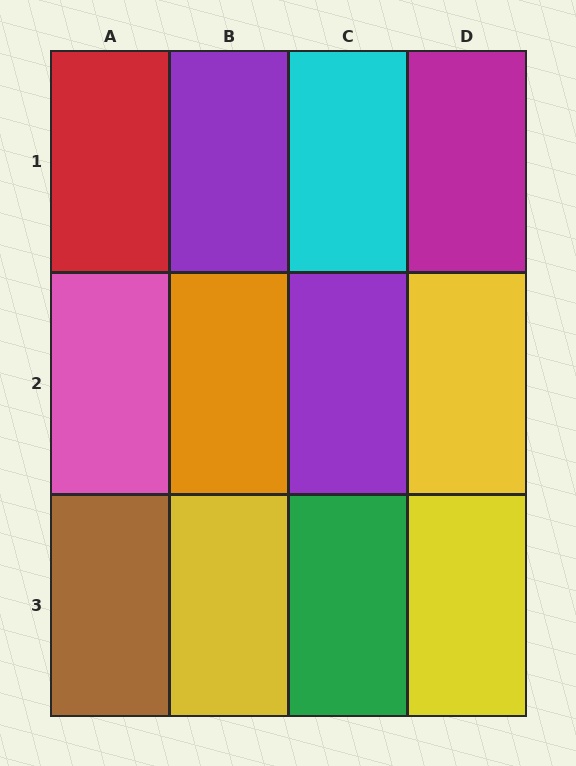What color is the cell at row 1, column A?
Red.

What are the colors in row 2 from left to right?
Pink, orange, purple, yellow.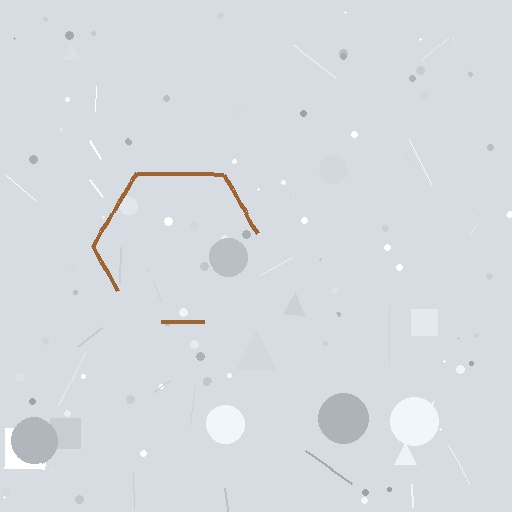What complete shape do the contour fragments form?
The contour fragments form a hexagon.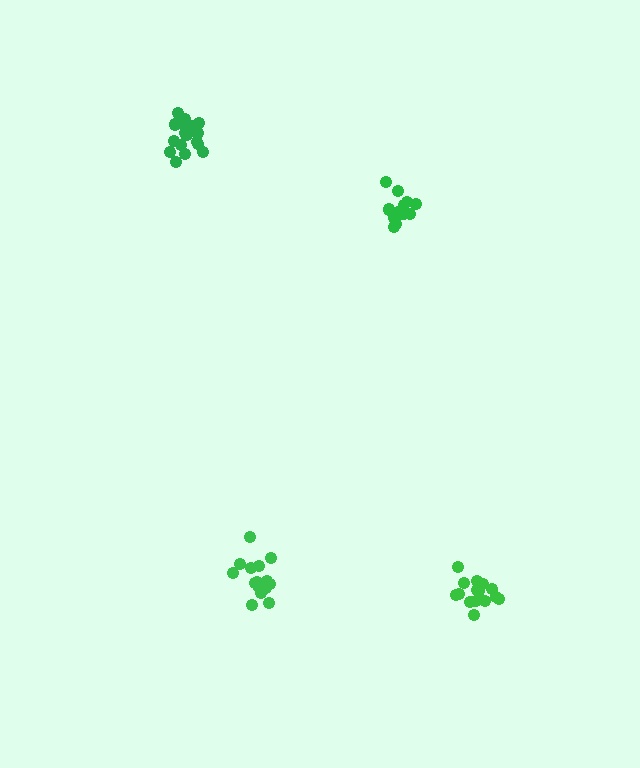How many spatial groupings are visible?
There are 4 spatial groupings.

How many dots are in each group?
Group 1: 20 dots, Group 2: 14 dots, Group 3: 15 dots, Group 4: 16 dots (65 total).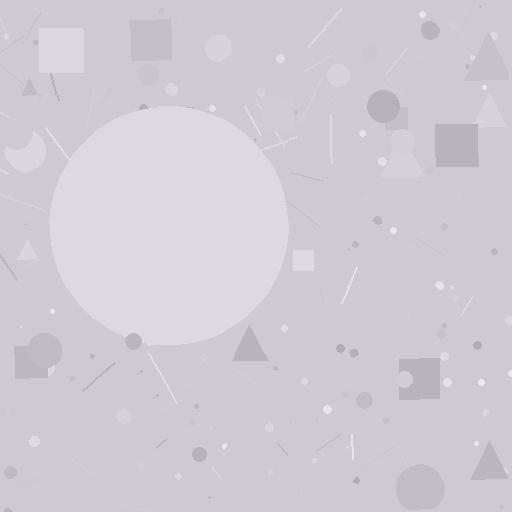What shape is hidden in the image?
A circle is hidden in the image.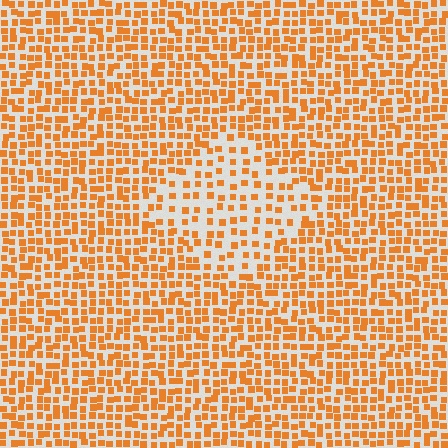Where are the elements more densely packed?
The elements are more densely packed outside the diamond boundary.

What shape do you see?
I see a diamond.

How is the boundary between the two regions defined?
The boundary is defined by a change in element density (approximately 1.8x ratio). All elements are the same color, size, and shape.